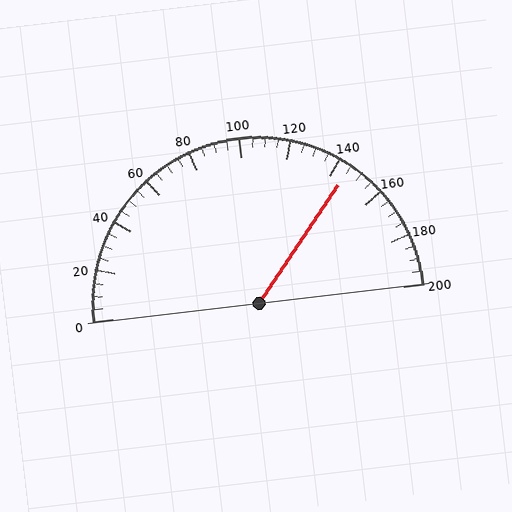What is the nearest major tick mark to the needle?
The nearest major tick mark is 140.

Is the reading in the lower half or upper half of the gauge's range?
The reading is in the upper half of the range (0 to 200).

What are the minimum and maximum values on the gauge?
The gauge ranges from 0 to 200.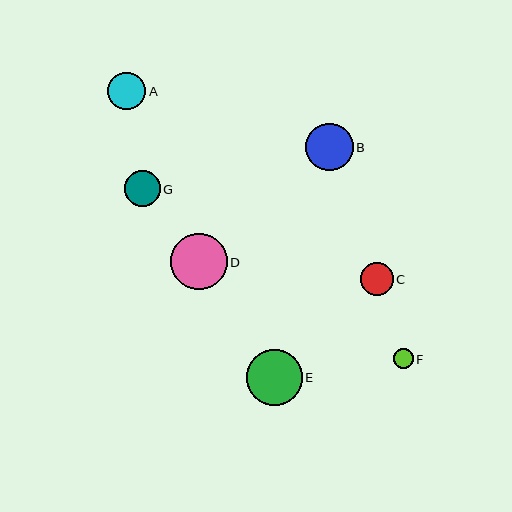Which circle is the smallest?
Circle F is the smallest with a size of approximately 20 pixels.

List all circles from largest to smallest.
From largest to smallest: D, E, B, A, G, C, F.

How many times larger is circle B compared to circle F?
Circle B is approximately 2.4 times the size of circle F.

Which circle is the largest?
Circle D is the largest with a size of approximately 57 pixels.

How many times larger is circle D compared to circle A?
Circle D is approximately 1.5 times the size of circle A.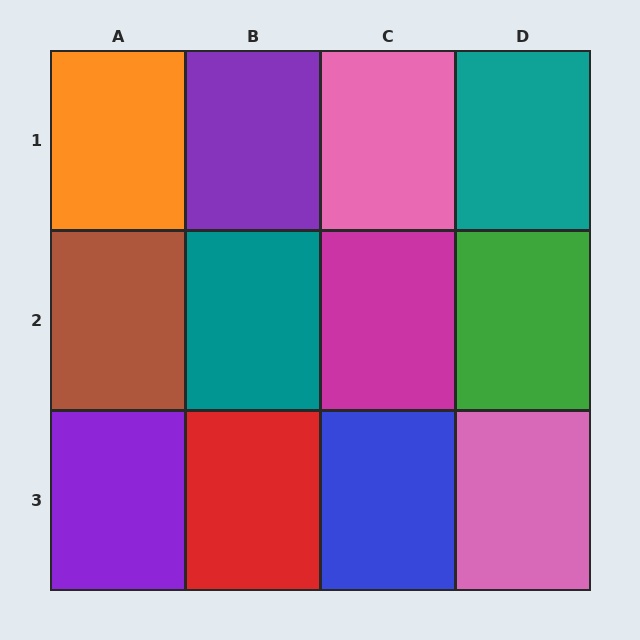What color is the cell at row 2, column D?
Green.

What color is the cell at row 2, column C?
Magenta.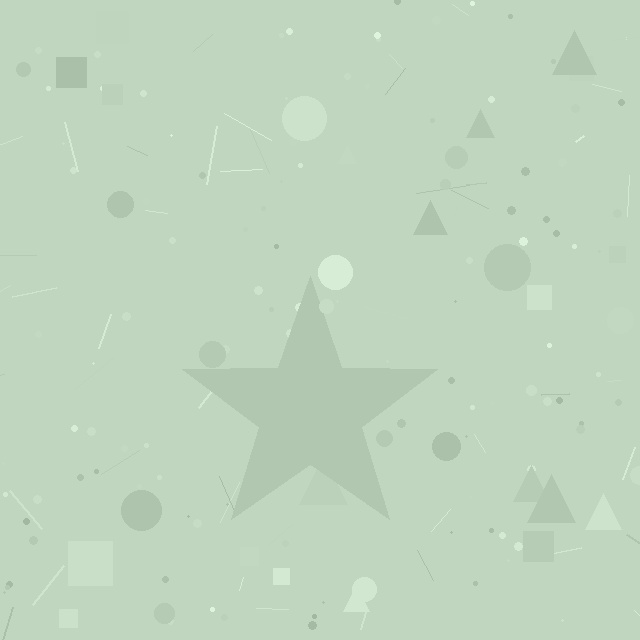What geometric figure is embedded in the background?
A star is embedded in the background.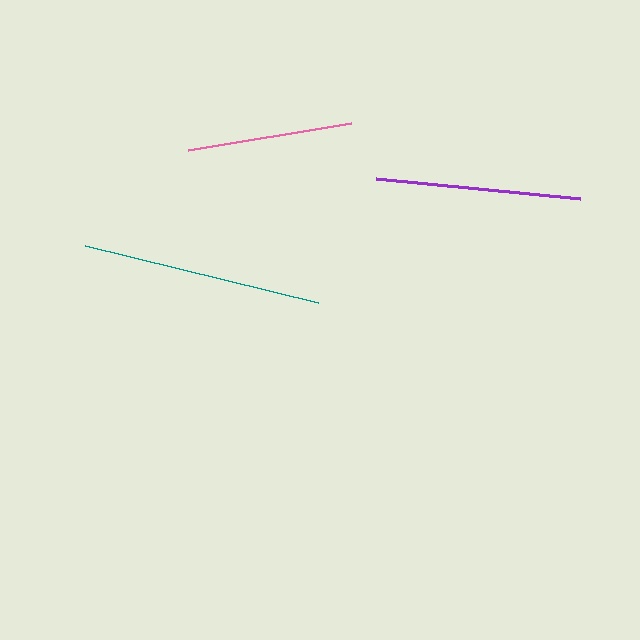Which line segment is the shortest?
The pink line is the shortest at approximately 164 pixels.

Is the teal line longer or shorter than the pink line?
The teal line is longer than the pink line.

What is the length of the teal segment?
The teal segment is approximately 240 pixels long.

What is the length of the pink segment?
The pink segment is approximately 164 pixels long.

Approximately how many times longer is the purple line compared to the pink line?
The purple line is approximately 1.2 times the length of the pink line.